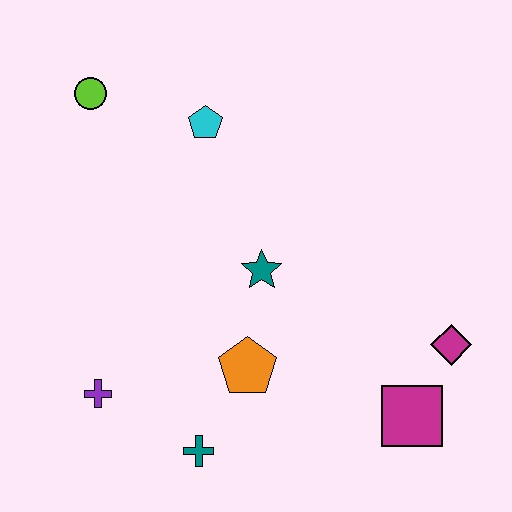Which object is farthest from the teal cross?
The lime circle is farthest from the teal cross.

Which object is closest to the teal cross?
The orange pentagon is closest to the teal cross.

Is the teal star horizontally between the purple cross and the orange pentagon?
No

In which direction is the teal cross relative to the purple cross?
The teal cross is to the right of the purple cross.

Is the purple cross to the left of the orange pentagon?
Yes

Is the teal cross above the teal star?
No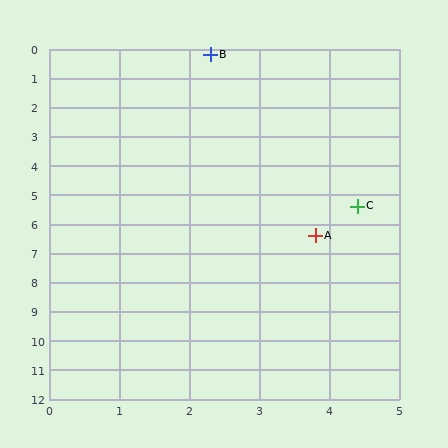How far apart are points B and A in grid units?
Points B and A are about 6.4 grid units apart.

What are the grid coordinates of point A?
Point A is at approximately (3.8, 6.4).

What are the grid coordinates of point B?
Point B is at approximately (2.3, 0.2).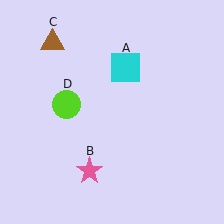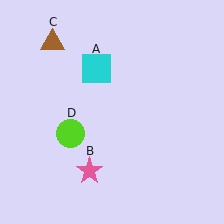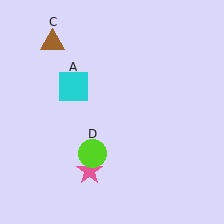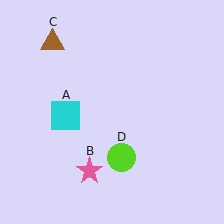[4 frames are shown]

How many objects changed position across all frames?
2 objects changed position: cyan square (object A), lime circle (object D).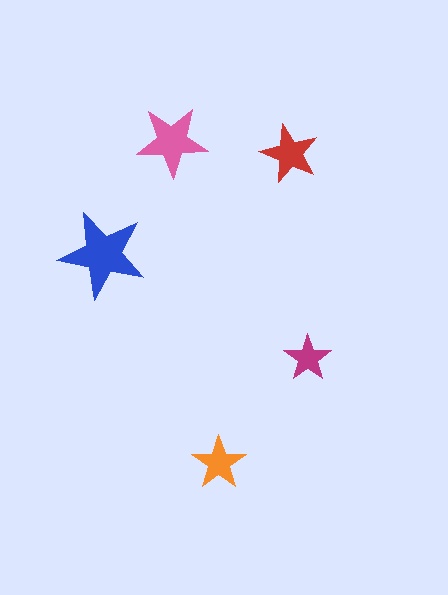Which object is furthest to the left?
The blue star is leftmost.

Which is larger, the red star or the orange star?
The red one.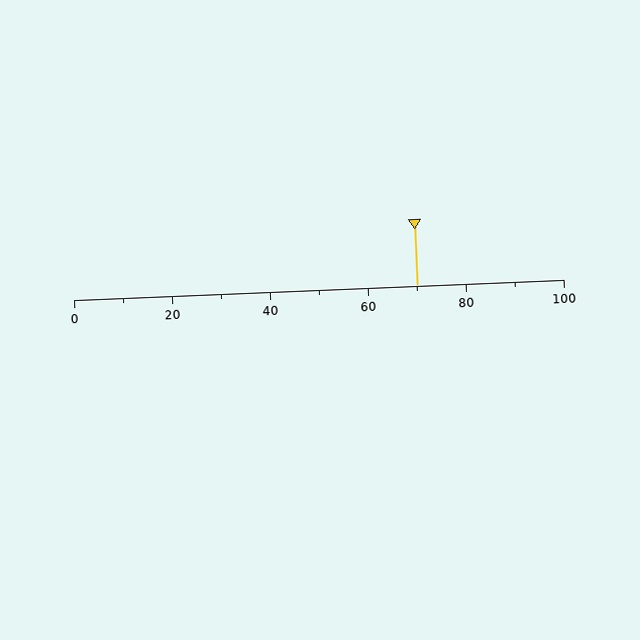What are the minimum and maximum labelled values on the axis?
The axis runs from 0 to 100.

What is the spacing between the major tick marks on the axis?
The major ticks are spaced 20 apart.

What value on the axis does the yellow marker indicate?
The marker indicates approximately 70.